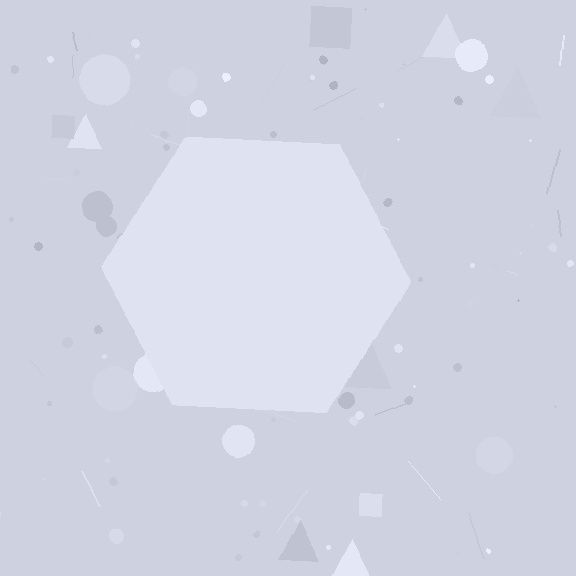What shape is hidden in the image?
A hexagon is hidden in the image.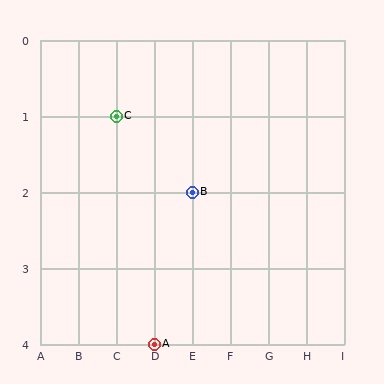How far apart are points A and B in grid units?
Points A and B are 1 column and 2 rows apart (about 2.2 grid units diagonally).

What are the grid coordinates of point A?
Point A is at grid coordinates (D, 4).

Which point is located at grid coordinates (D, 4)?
Point A is at (D, 4).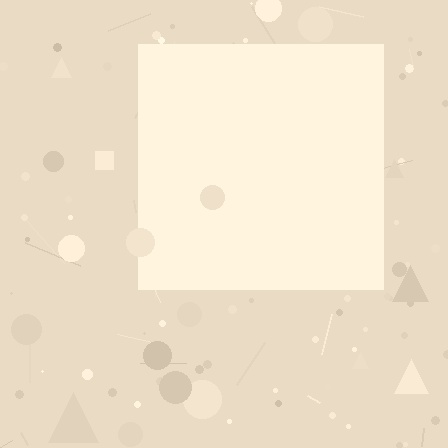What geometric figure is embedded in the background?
A square is embedded in the background.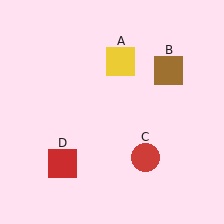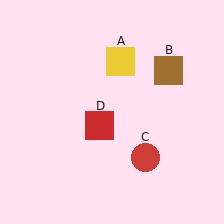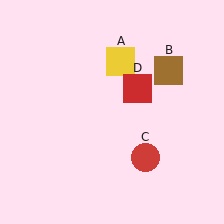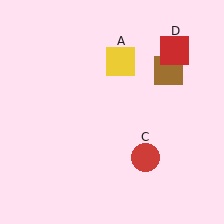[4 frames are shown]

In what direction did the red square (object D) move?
The red square (object D) moved up and to the right.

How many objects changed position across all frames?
1 object changed position: red square (object D).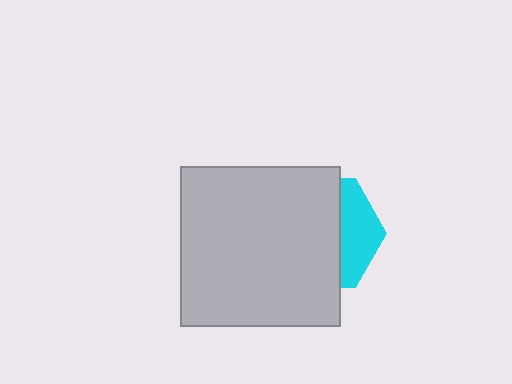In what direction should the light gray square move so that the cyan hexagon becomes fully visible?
The light gray square should move left. That is the shortest direction to clear the overlap and leave the cyan hexagon fully visible.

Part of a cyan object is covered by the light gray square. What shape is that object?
It is a hexagon.